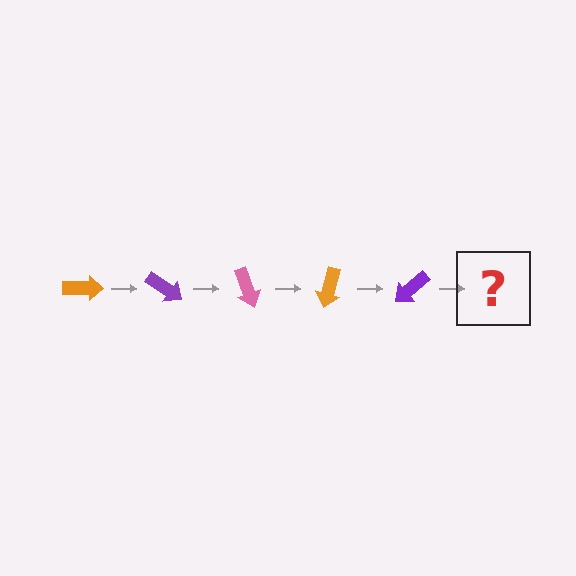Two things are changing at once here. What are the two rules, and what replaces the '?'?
The two rules are that it rotates 35 degrees each step and the color cycles through orange, purple, and pink. The '?' should be a pink arrow, rotated 175 degrees from the start.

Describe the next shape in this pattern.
It should be a pink arrow, rotated 175 degrees from the start.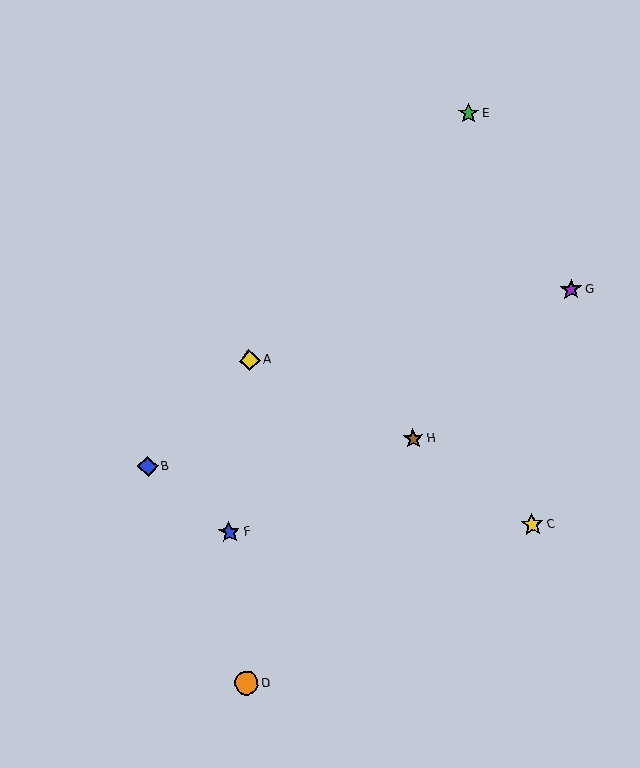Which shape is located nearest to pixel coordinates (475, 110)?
The green star (labeled E) at (469, 114) is nearest to that location.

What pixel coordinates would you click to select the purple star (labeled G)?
Click at (571, 290) to select the purple star G.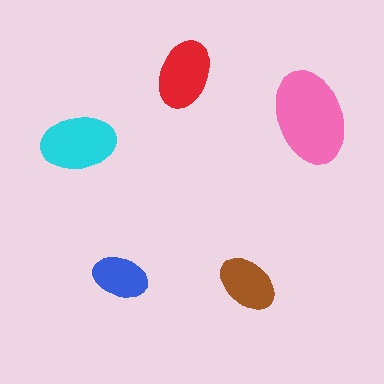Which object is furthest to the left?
The cyan ellipse is leftmost.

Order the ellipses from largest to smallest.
the pink one, the cyan one, the red one, the brown one, the blue one.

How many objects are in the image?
There are 5 objects in the image.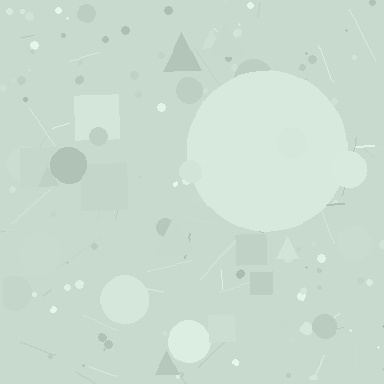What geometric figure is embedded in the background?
A circle is embedded in the background.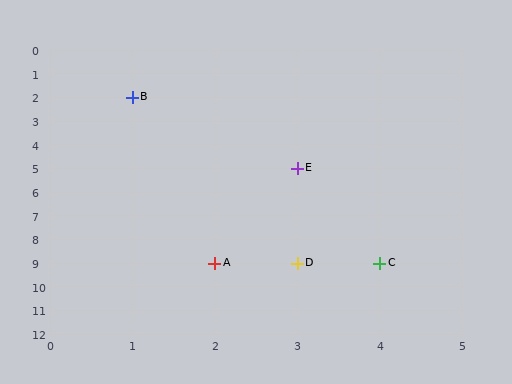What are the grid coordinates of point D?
Point D is at grid coordinates (3, 9).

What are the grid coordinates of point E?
Point E is at grid coordinates (3, 5).